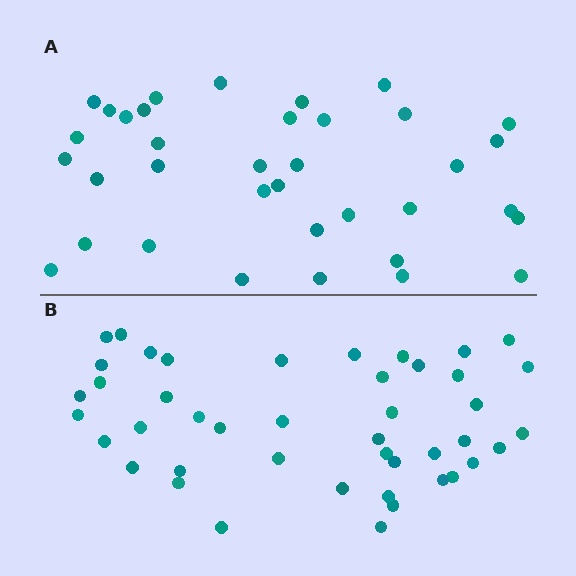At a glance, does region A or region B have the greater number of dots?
Region B (the bottom region) has more dots.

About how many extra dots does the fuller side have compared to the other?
Region B has roughly 8 or so more dots than region A.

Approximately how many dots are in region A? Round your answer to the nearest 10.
About 40 dots. (The exact count is 36, which rounds to 40.)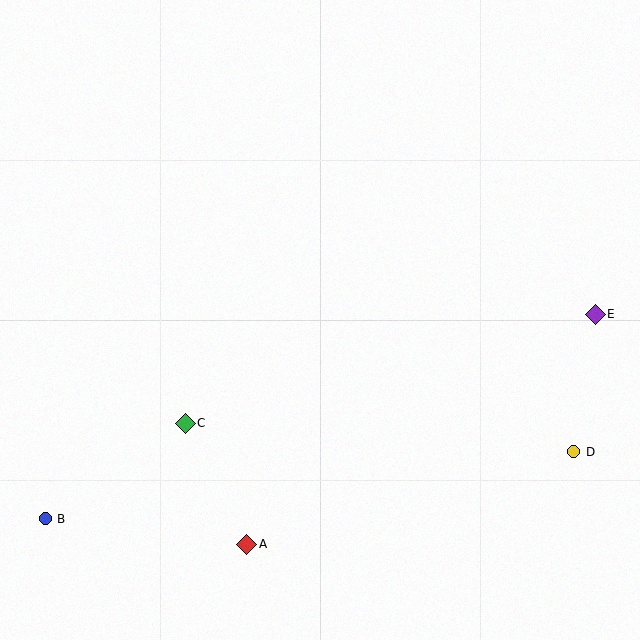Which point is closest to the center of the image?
Point C at (185, 423) is closest to the center.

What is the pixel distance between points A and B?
The distance between A and B is 203 pixels.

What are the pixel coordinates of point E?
Point E is at (595, 314).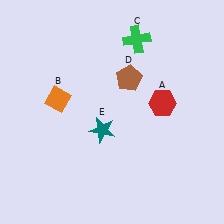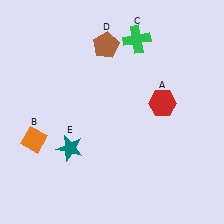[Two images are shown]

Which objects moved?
The objects that moved are: the orange diamond (B), the brown pentagon (D), the teal star (E).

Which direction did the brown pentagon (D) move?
The brown pentagon (D) moved up.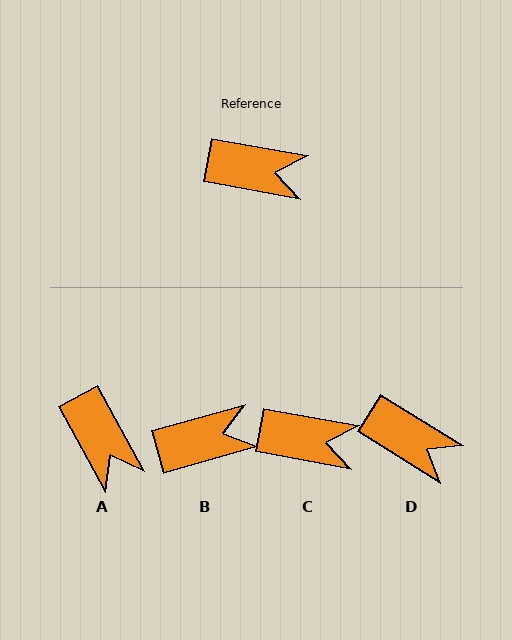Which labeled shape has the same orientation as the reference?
C.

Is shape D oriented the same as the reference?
No, it is off by about 22 degrees.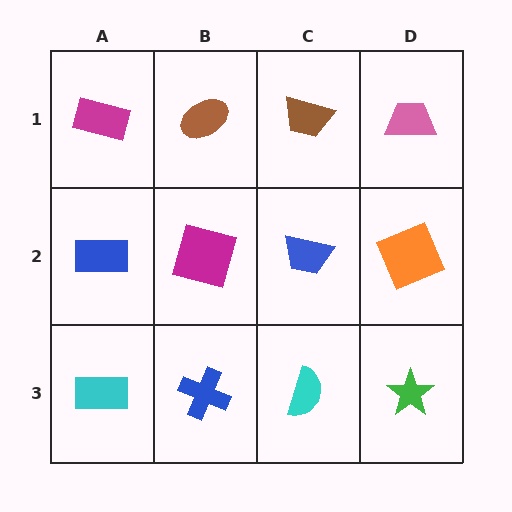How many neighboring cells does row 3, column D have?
2.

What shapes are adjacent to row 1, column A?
A blue rectangle (row 2, column A), a brown ellipse (row 1, column B).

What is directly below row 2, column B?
A blue cross.